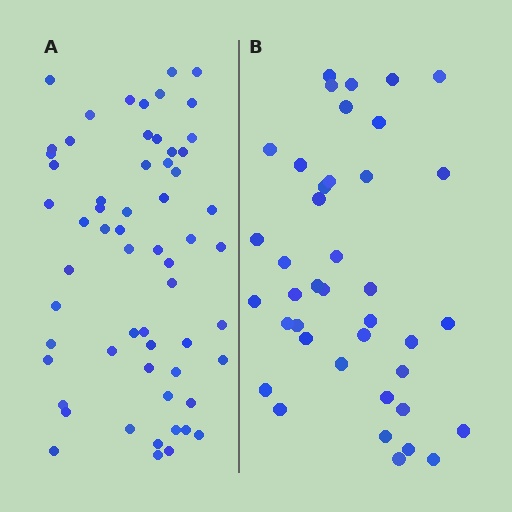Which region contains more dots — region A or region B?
Region A (the left region) has more dots.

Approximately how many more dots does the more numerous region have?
Region A has approximately 20 more dots than region B.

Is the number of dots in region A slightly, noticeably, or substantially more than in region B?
Region A has substantially more. The ratio is roughly 1.5 to 1.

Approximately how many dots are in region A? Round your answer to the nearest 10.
About 60 dots.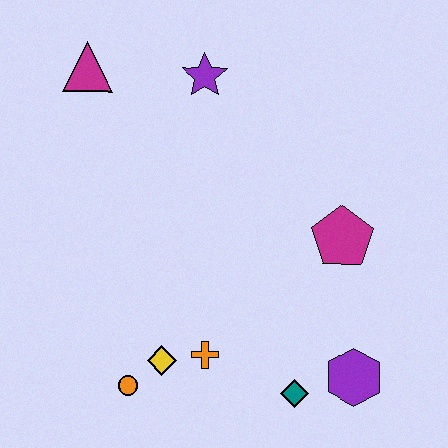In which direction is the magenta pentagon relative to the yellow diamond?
The magenta pentagon is to the right of the yellow diamond.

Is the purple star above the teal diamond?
Yes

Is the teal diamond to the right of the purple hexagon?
No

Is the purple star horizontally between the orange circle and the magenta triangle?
No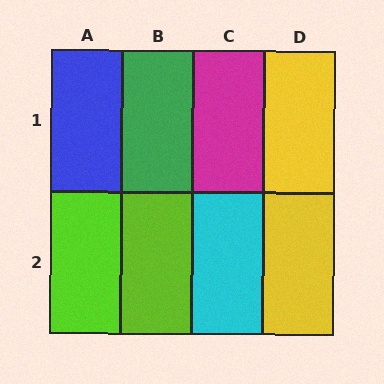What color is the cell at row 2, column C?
Cyan.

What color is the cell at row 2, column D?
Yellow.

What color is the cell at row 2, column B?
Lime.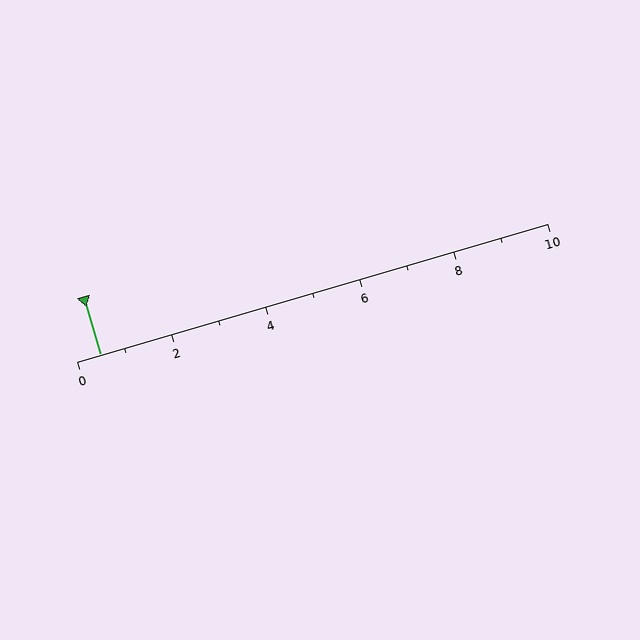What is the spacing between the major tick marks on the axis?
The major ticks are spaced 2 apart.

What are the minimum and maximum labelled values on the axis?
The axis runs from 0 to 10.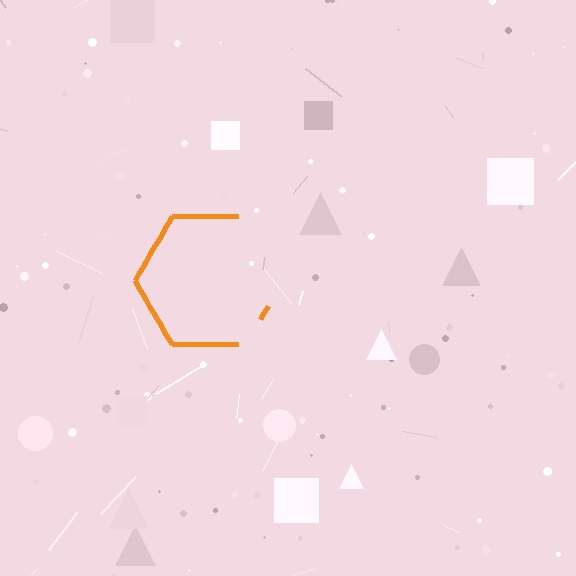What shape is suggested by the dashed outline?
The dashed outline suggests a hexagon.